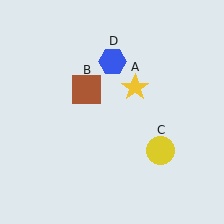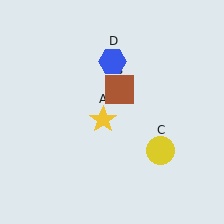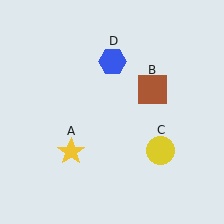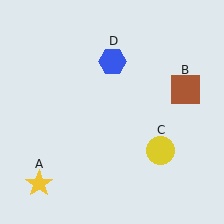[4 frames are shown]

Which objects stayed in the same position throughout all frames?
Yellow circle (object C) and blue hexagon (object D) remained stationary.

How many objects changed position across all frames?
2 objects changed position: yellow star (object A), brown square (object B).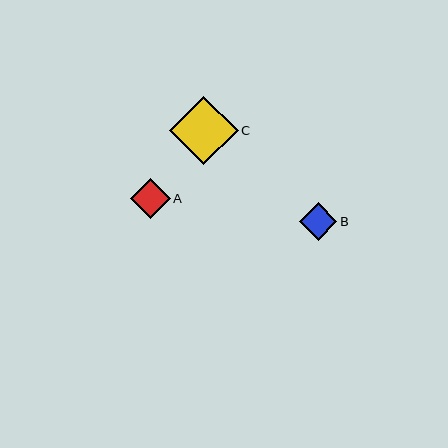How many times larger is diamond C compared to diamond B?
Diamond C is approximately 1.8 times the size of diamond B.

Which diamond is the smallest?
Diamond B is the smallest with a size of approximately 38 pixels.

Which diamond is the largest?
Diamond C is the largest with a size of approximately 68 pixels.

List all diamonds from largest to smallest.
From largest to smallest: C, A, B.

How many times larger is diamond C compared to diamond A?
Diamond C is approximately 1.7 times the size of diamond A.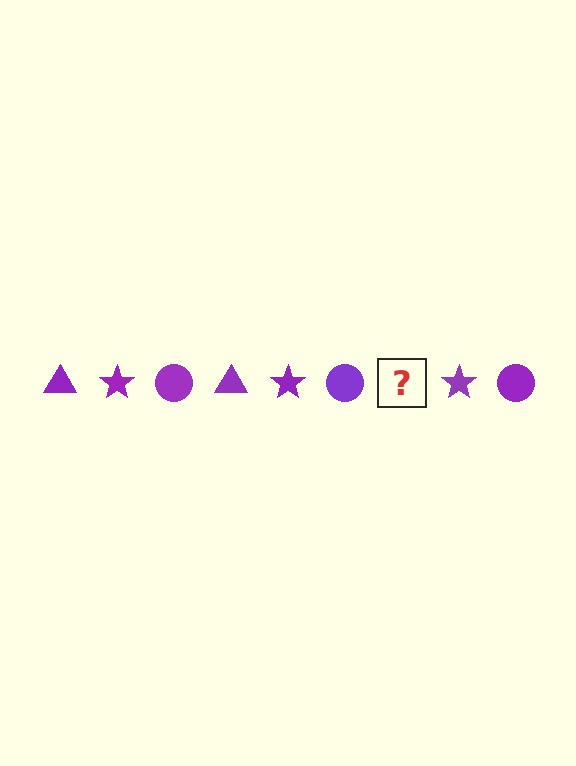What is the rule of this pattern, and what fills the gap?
The rule is that the pattern cycles through triangle, star, circle shapes in purple. The gap should be filled with a purple triangle.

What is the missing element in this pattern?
The missing element is a purple triangle.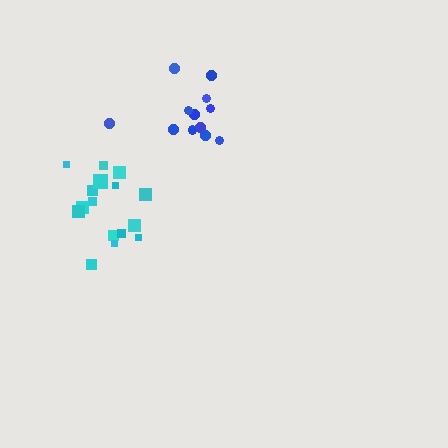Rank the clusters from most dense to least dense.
blue, cyan.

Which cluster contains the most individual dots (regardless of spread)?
Cyan (16).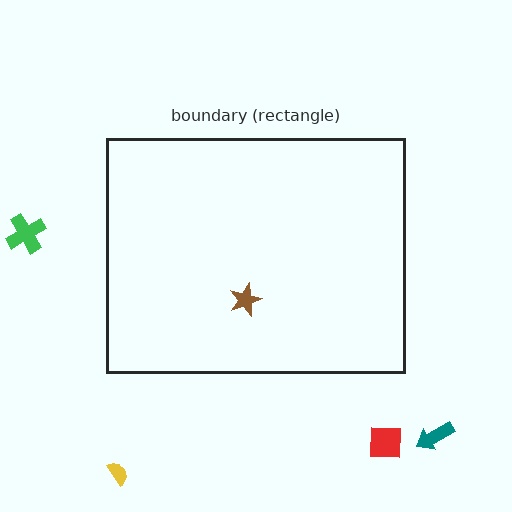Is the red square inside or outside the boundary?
Outside.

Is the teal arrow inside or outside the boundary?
Outside.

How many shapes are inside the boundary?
1 inside, 4 outside.